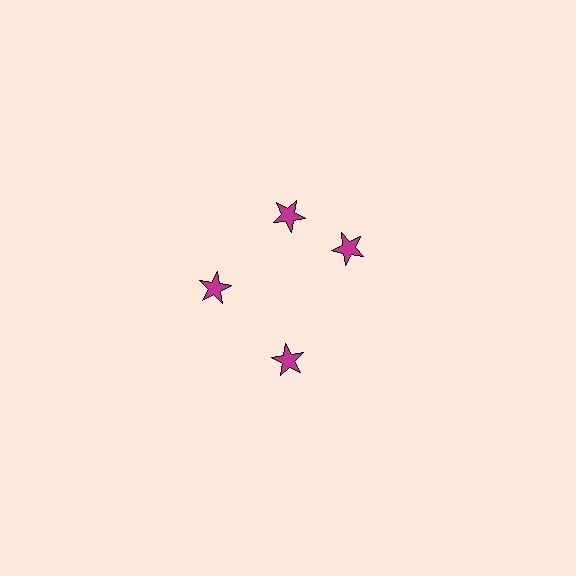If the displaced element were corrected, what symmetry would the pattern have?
It would have 4-fold rotational symmetry — the pattern would map onto itself every 90 degrees.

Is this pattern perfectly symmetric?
No. The 4 magenta stars are arranged in a ring, but one element near the 3 o'clock position is rotated out of alignment along the ring, breaking the 4-fold rotational symmetry.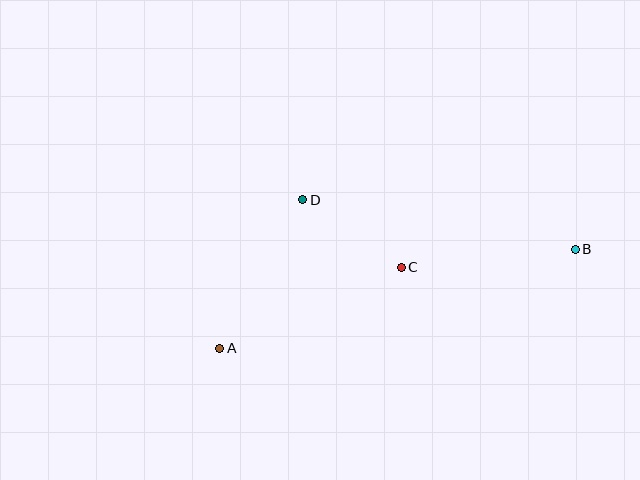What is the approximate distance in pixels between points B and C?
The distance between B and C is approximately 175 pixels.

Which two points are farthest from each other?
Points A and B are farthest from each other.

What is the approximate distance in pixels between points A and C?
The distance between A and C is approximately 199 pixels.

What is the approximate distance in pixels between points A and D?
The distance between A and D is approximately 170 pixels.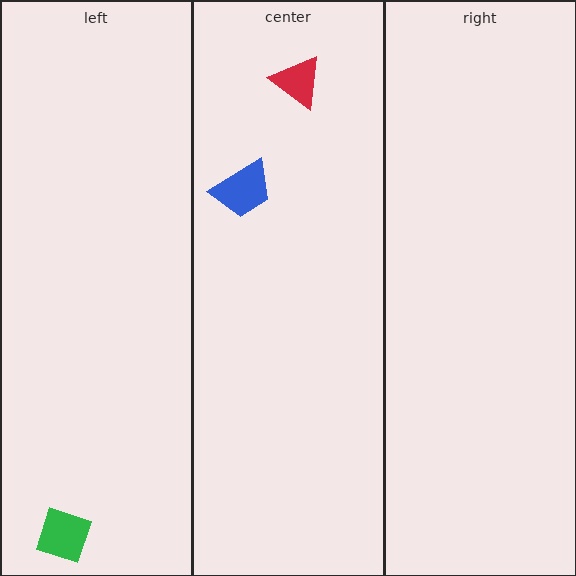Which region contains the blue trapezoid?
The center region.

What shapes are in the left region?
The green diamond.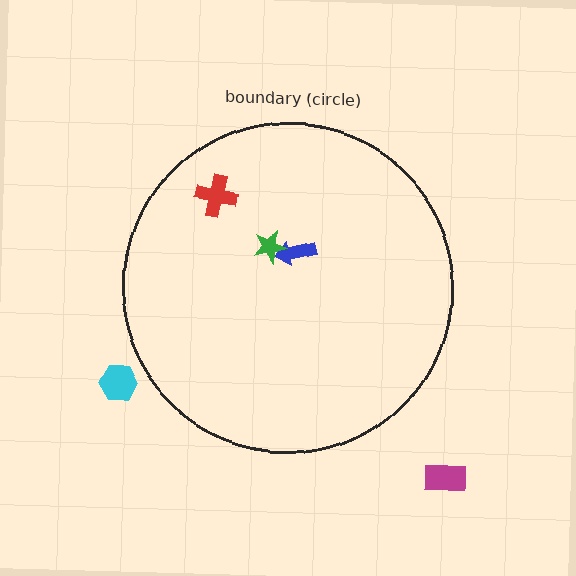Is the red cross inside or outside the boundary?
Inside.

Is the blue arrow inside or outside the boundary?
Inside.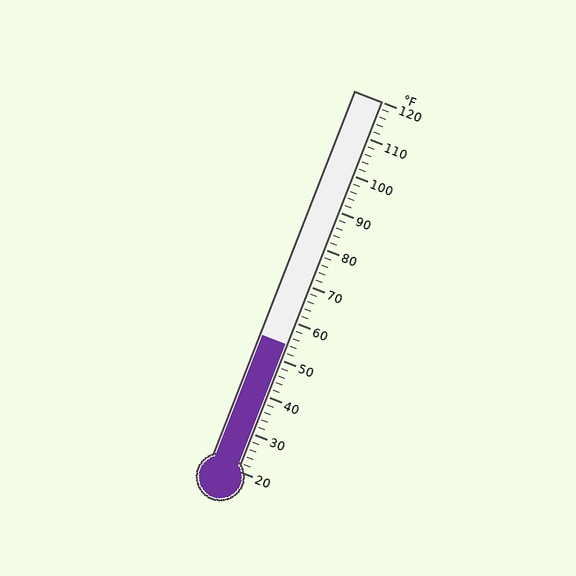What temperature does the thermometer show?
The thermometer shows approximately 54°F.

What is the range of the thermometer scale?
The thermometer scale ranges from 20°F to 120°F.